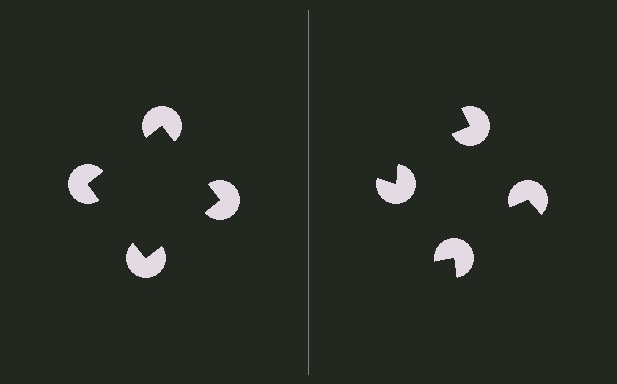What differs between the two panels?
The pac-man discs are positioned identically on both sides; only the wedge orientations differ. On the left they align to a square; on the right they are misaligned.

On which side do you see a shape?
An illusory square appears on the left side. On the right side the wedge cuts are rotated, so no coherent shape forms.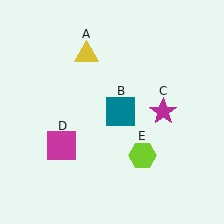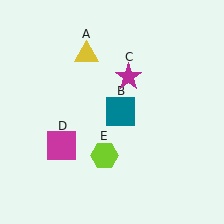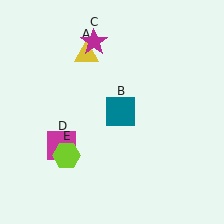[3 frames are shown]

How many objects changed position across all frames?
2 objects changed position: magenta star (object C), lime hexagon (object E).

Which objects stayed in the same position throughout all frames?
Yellow triangle (object A) and teal square (object B) and magenta square (object D) remained stationary.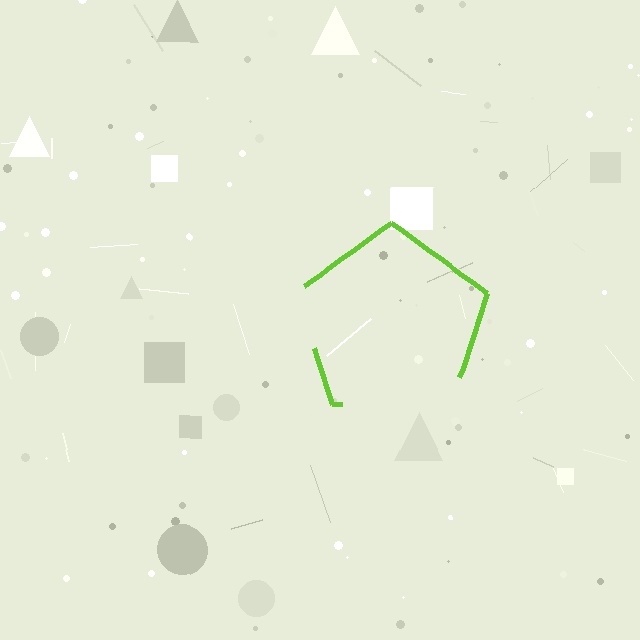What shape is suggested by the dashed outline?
The dashed outline suggests a pentagon.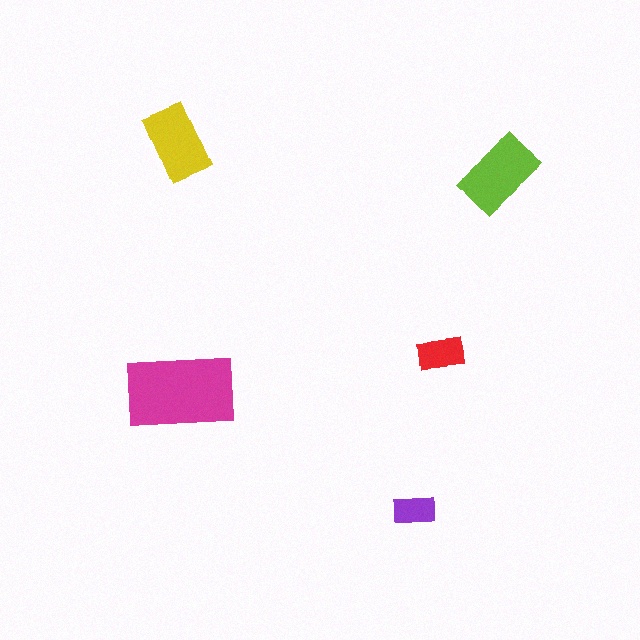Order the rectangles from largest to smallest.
the magenta one, the lime one, the yellow one, the red one, the purple one.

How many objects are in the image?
There are 5 objects in the image.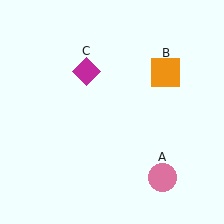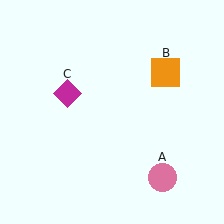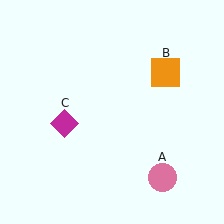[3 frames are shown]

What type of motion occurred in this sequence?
The magenta diamond (object C) rotated counterclockwise around the center of the scene.